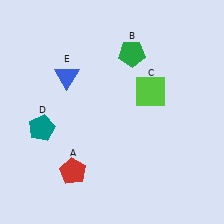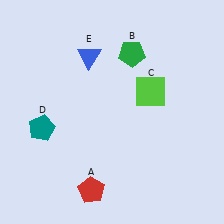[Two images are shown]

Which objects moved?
The objects that moved are: the red pentagon (A), the blue triangle (E).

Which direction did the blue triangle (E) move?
The blue triangle (E) moved right.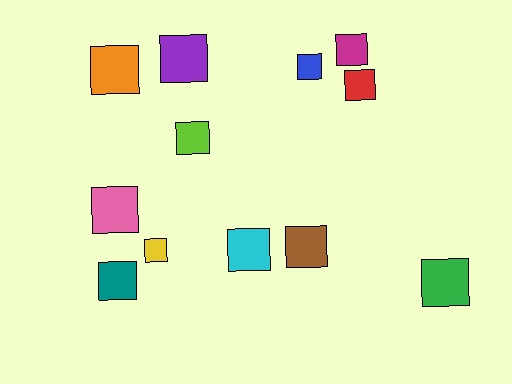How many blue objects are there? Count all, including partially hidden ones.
There is 1 blue object.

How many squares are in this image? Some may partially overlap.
There are 12 squares.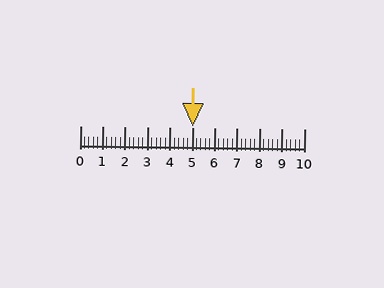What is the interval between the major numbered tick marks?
The major tick marks are spaced 1 units apart.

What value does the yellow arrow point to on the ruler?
The yellow arrow points to approximately 5.0.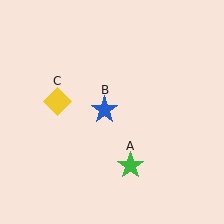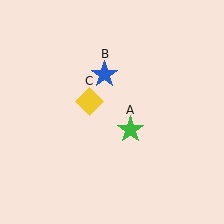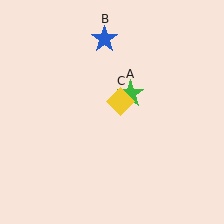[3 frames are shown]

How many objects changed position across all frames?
3 objects changed position: green star (object A), blue star (object B), yellow diamond (object C).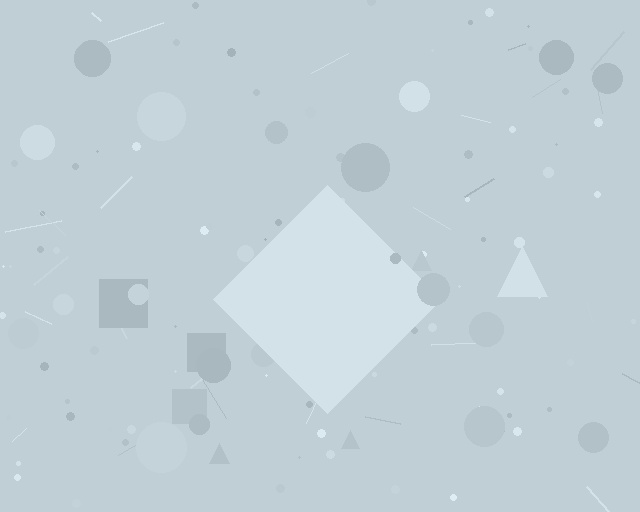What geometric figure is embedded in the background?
A diamond is embedded in the background.